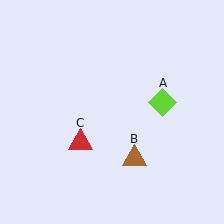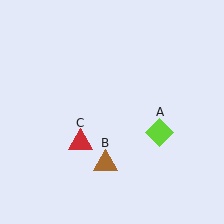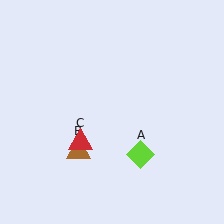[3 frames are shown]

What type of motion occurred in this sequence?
The lime diamond (object A), brown triangle (object B) rotated clockwise around the center of the scene.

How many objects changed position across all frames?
2 objects changed position: lime diamond (object A), brown triangle (object B).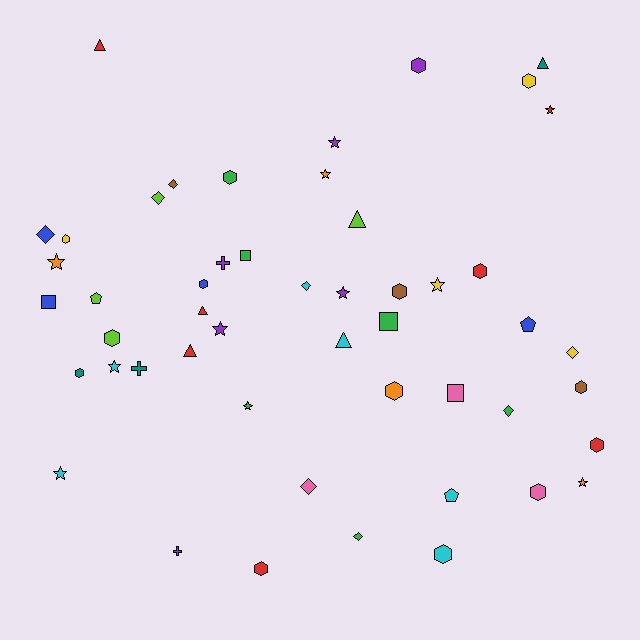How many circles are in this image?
There are no circles.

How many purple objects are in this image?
There are 6 purple objects.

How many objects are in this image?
There are 50 objects.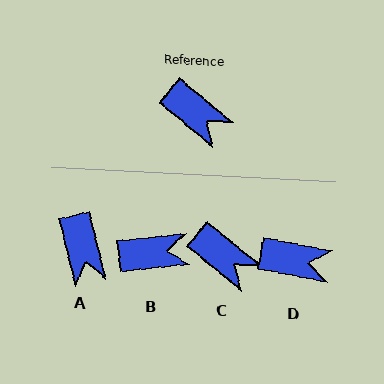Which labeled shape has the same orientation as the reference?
C.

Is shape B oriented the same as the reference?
No, it is off by about 45 degrees.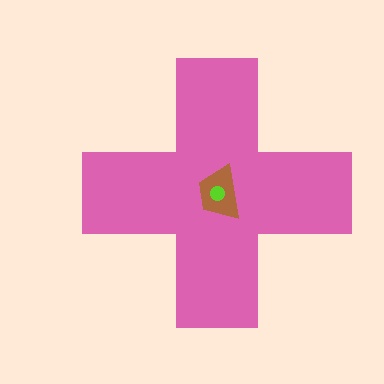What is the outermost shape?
The pink cross.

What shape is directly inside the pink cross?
The brown trapezoid.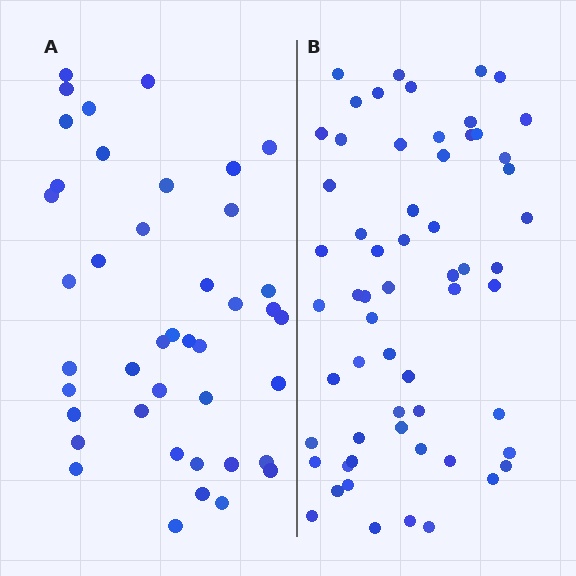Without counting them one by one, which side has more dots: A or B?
Region B (the right region) has more dots.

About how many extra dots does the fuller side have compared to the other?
Region B has approximately 20 more dots than region A.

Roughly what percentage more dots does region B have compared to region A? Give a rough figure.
About 45% more.